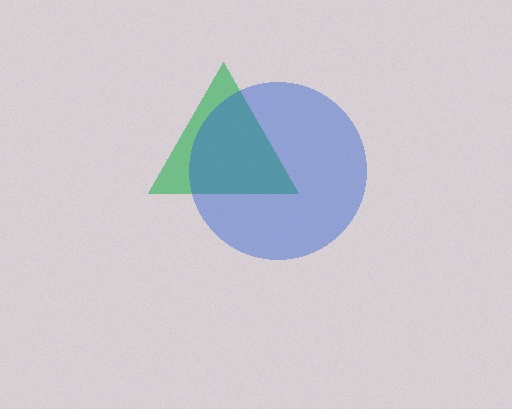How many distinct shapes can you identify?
There are 2 distinct shapes: a green triangle, a blue circle.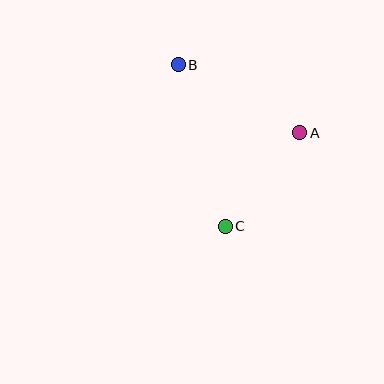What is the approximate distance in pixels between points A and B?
The distance between A and B is approximately 140 pixels.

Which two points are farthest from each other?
Points B and C are farthest from each other.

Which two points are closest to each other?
Points A and C are closest to each other.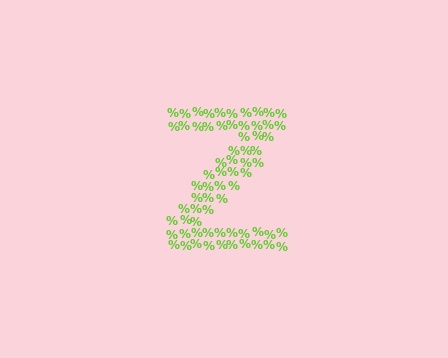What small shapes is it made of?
It is made of small percent signs.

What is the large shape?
The large shape is the letter Z.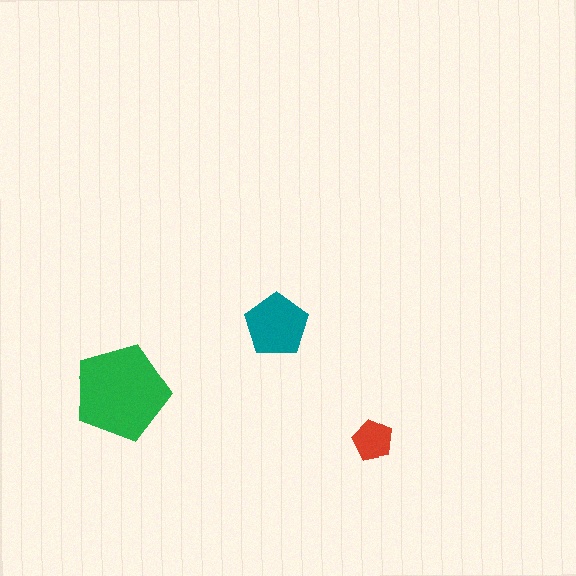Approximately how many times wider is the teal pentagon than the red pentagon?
About 1.5 times wider.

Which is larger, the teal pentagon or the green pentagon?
The green one.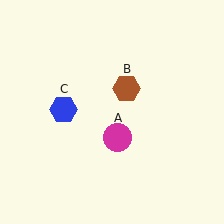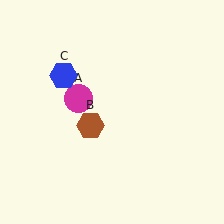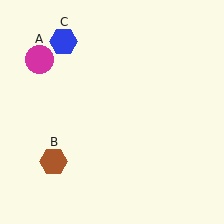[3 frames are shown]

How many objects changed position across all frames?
3 objects changed position: magenta circle (object A), brown hexagon (object B), blue hexagon (object C).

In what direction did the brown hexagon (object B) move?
The brown hexagon (object B) moved down and to the left.